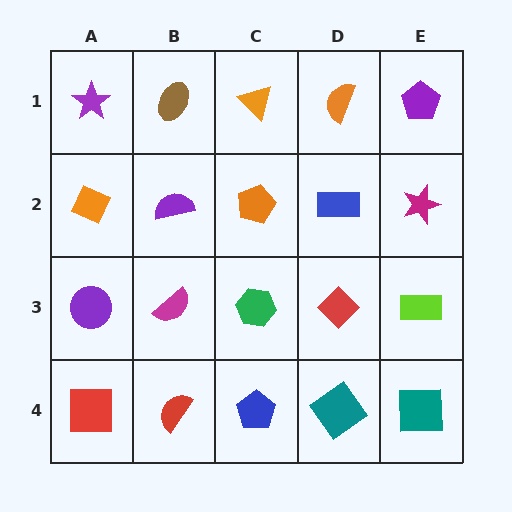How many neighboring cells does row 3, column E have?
3.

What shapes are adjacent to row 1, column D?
A blue rectangle (row 2, column D), an orange triangle (row 1, column C), a purple pentagon (row 1, column E).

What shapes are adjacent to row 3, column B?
A purple semicircle (row 2, column B), a red semicircle (row 4, column B), a purple circle (row 3, column A), a green hexagon (row 3, column C).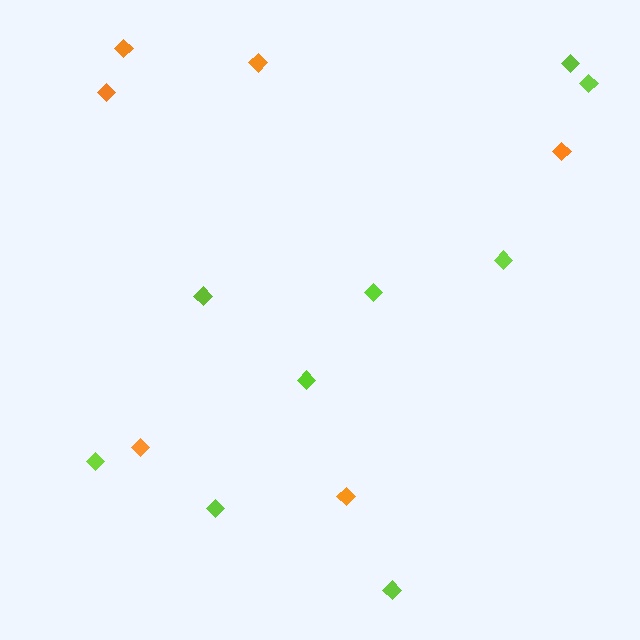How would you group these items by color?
There are 2 groups: one group of orange diamonds (6) and one group of lime diamonds (9).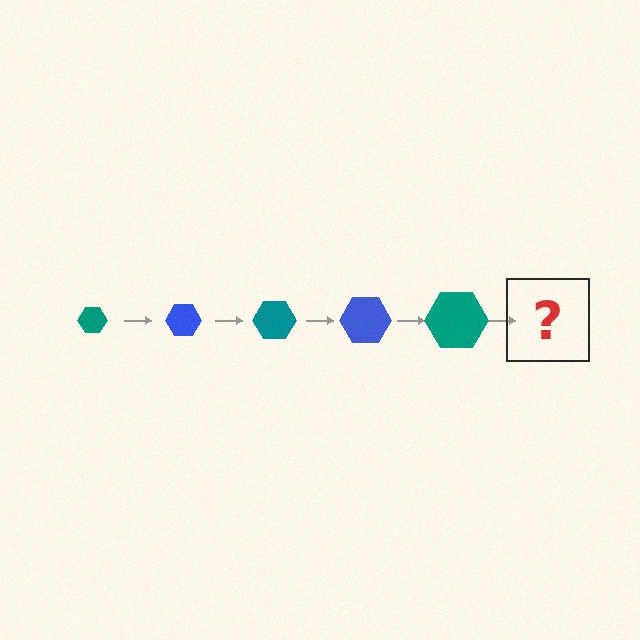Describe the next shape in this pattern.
It should be a blue hexagon, larger than the previous one.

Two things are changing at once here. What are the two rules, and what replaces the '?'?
The two rules are that the hexagon grows larger each step and the color cycles through teal and blue. The '?' should be a blue hexagon, larger than the previous one.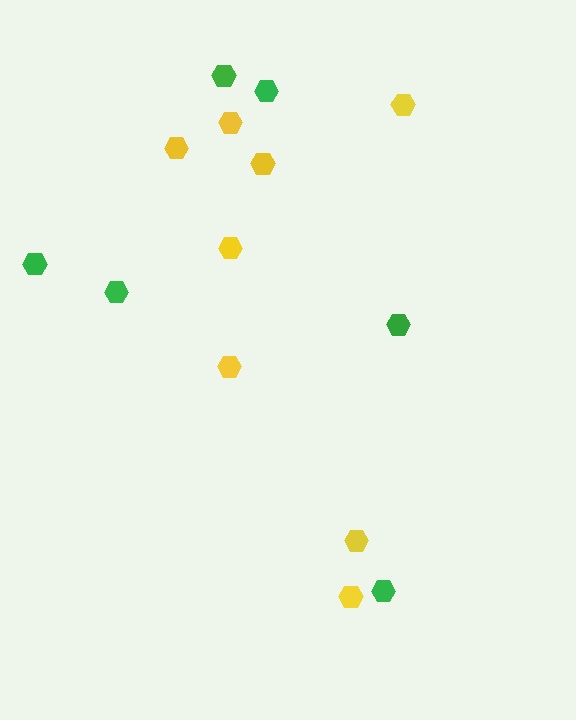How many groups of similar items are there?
There are 2 groups: one group of yellow hexagons (8) and one group of green hexagons (6).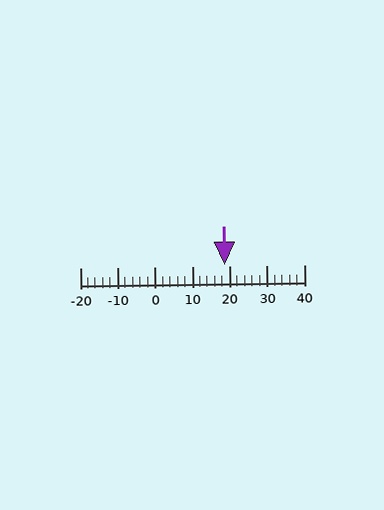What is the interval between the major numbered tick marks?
The major tick marks are spaced 10 units apart.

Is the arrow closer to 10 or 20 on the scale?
The arrow is closer to 20.